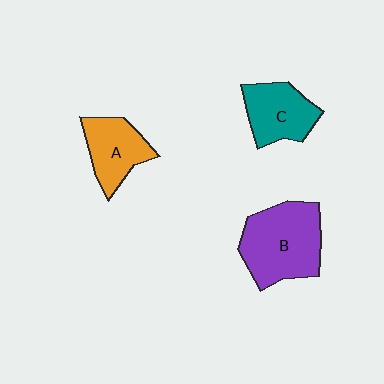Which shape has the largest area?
Shape B (purple).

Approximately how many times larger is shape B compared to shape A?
Approximately 1.6 times.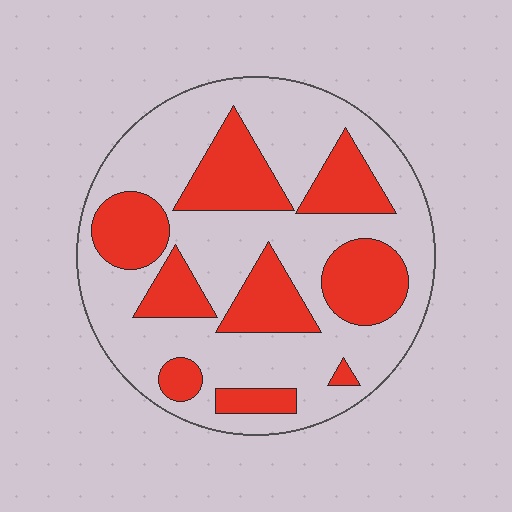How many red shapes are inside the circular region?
9.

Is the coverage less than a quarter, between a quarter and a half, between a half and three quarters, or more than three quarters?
Between a quarter and a half.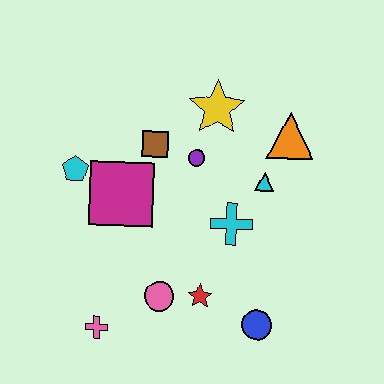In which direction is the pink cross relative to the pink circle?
The pink cross is to the left of the pink circle.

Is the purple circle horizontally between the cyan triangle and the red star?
No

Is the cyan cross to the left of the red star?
No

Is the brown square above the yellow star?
No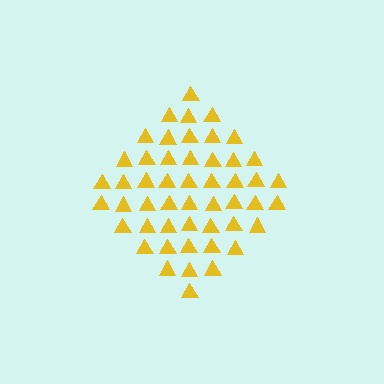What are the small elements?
The small elements are triangles.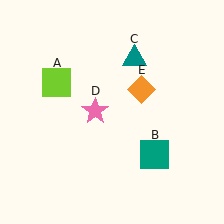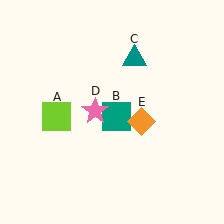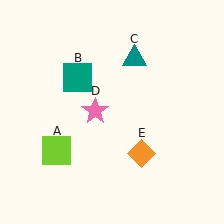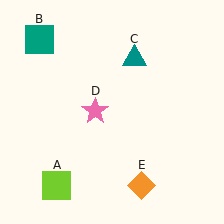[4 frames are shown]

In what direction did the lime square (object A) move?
The lime square (object A) moved down.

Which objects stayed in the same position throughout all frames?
Teal triangle (object C) and pink star (object D) remained stationary.